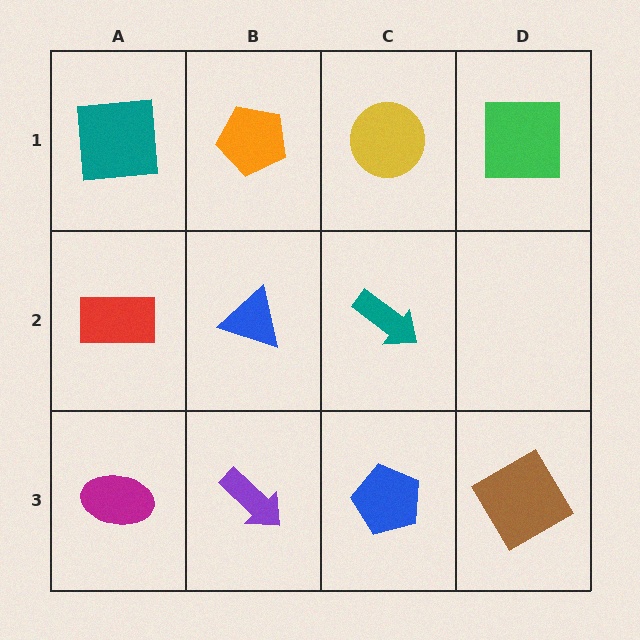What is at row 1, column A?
A teal square.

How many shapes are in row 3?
4 shapes.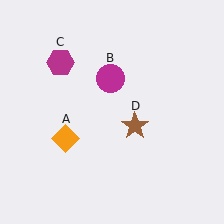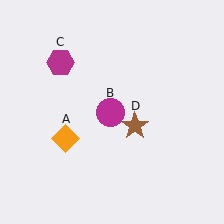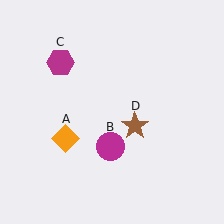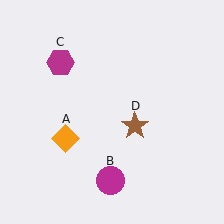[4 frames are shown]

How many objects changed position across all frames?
1 object changed position: magenta circle (object B).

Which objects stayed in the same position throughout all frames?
Orange diamond (object A) and magenta hexagon (object C) and brown star (object D) remained stationary.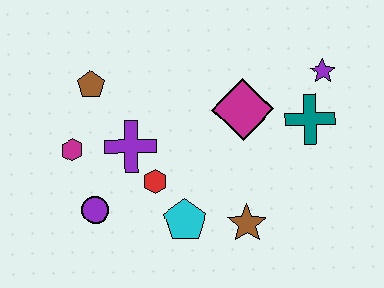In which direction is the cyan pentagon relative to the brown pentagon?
The cyan pentagon is below the brown pentagon.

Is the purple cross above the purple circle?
Yes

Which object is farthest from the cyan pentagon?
The purple star is farthest from the cyan pentagon.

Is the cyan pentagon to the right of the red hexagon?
Yes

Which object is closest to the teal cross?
The purple star is closest to the teal cross.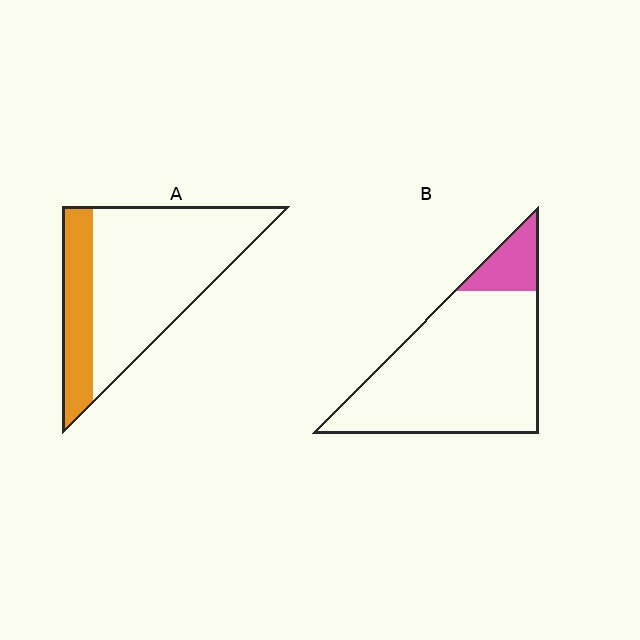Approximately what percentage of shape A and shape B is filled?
A is approximately 25% and B is approximately 15%.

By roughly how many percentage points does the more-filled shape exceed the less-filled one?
By roughly 10 percentage points (A over B).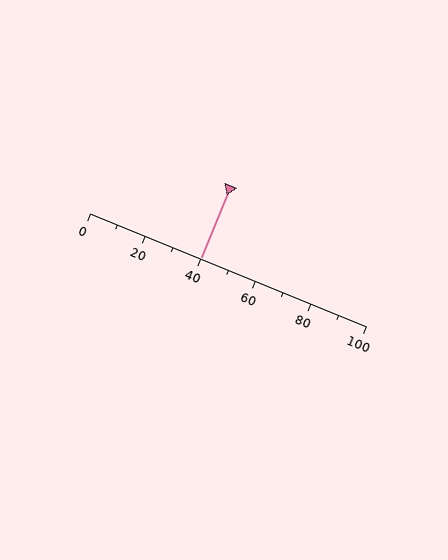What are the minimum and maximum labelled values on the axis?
The axis runs from 0 to 100.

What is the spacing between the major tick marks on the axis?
The major ticks are spaced 20 apart.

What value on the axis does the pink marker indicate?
The marker indicates approximately 40.